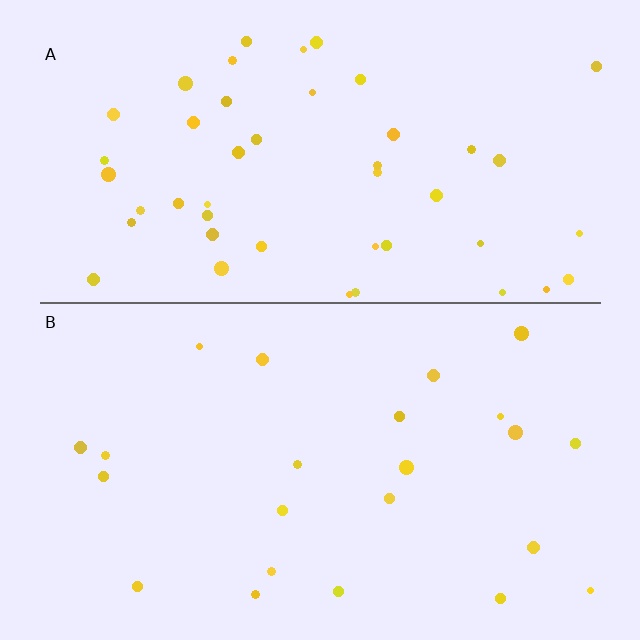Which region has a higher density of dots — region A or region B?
A (the top).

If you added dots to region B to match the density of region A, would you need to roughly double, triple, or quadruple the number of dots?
Approximately double.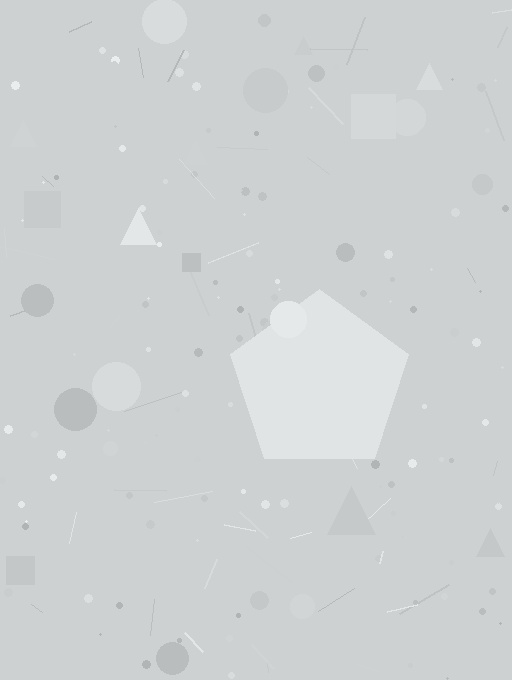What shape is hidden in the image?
A pentagon is hidden in the image.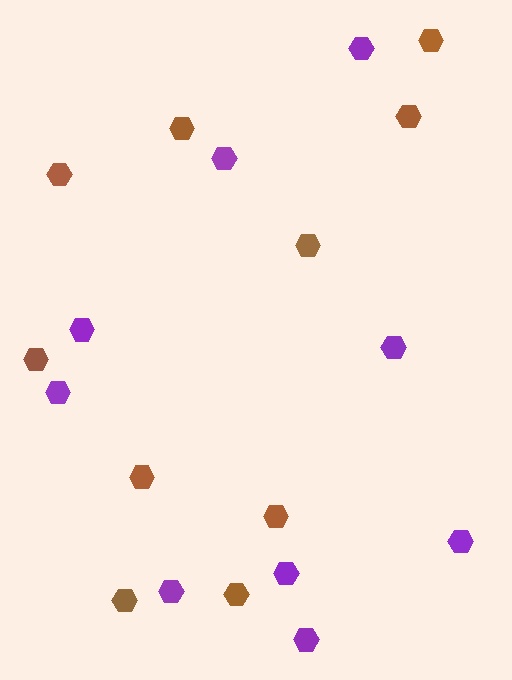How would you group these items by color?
There are 2 groups: one group of brown hexagons (10) and one group of purple hexagons (9).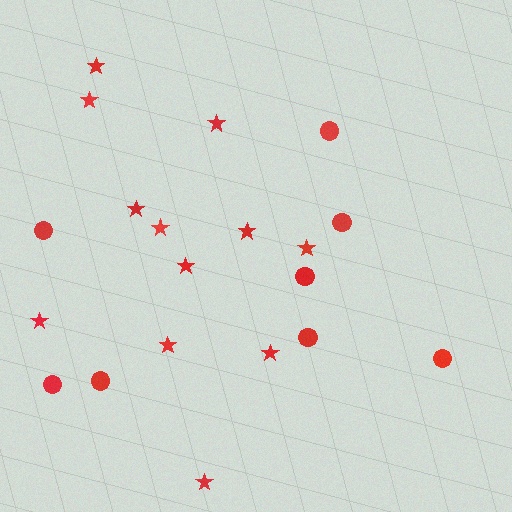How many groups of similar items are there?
There are 2 groups: one group of circles (8) and one group of stars (12).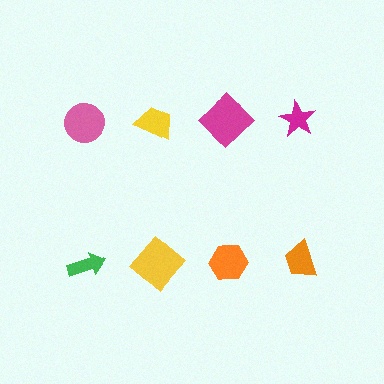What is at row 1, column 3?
A magenta diamond.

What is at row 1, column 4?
A magenta star.